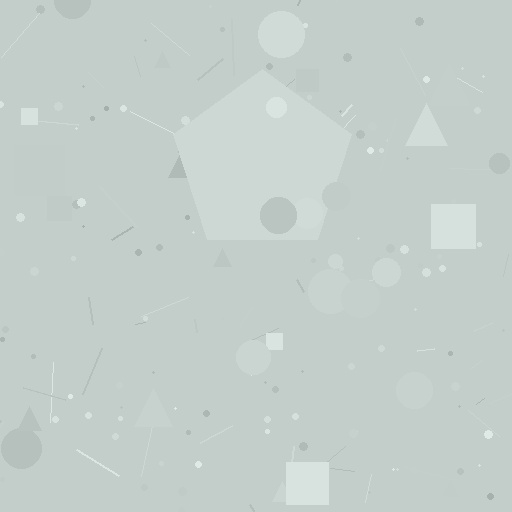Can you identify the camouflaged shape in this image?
The camouflaged shape is a pentagon.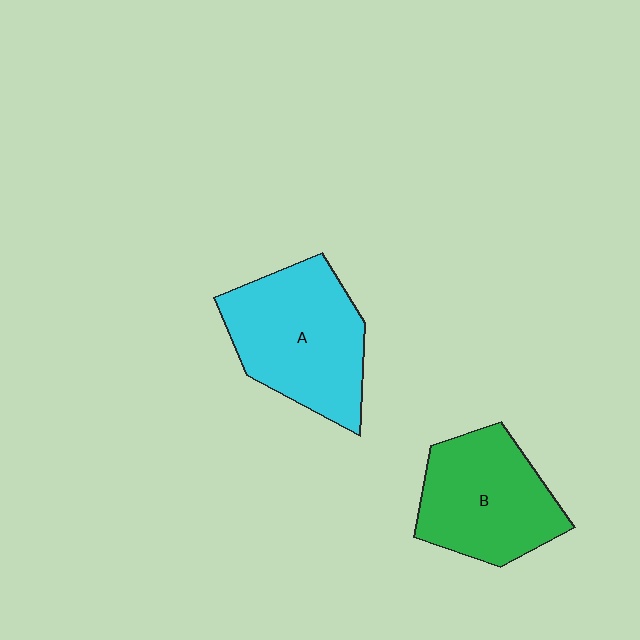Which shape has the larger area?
Shape A (cyan).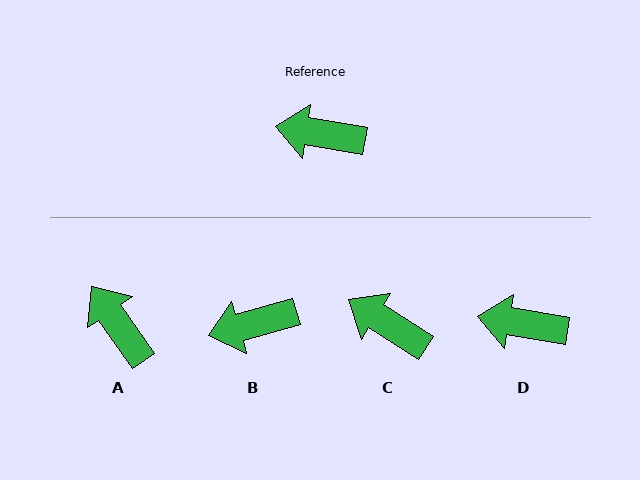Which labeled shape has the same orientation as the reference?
D.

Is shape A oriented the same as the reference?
No, it is off by about 46 degrees.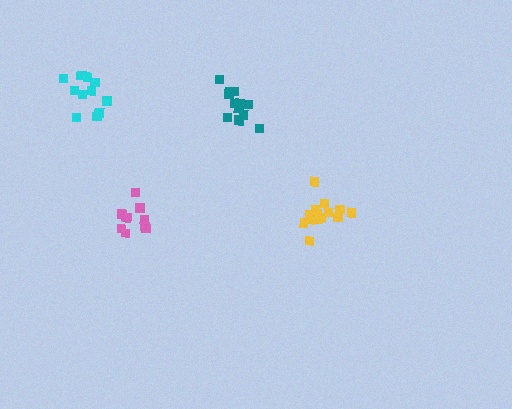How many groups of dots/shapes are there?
There are 4 groups.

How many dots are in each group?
Group 1: 15 dots, Group 2: 14 dots, Group 3: 11 dots, Group 4: 11 dots (51 total).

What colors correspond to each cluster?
The clusters are colored: yellow, teal, pink, cyan.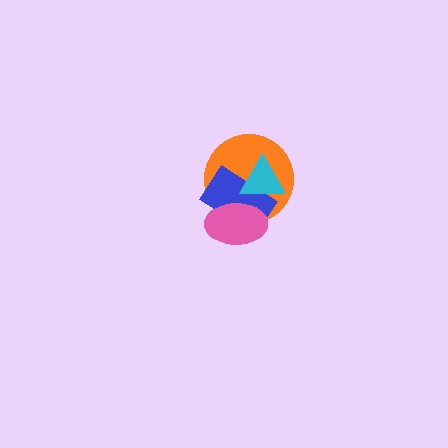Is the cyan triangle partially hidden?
Yes, it is partially covered by another shape.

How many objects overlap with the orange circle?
3 objects overlap with the orange circle.